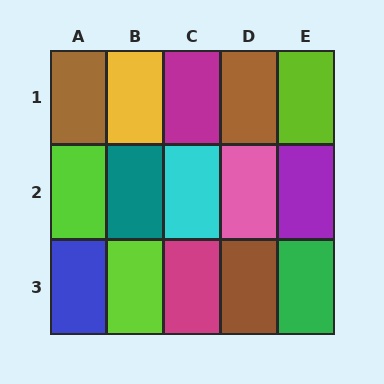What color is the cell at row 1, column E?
Lime.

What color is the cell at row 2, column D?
Pink.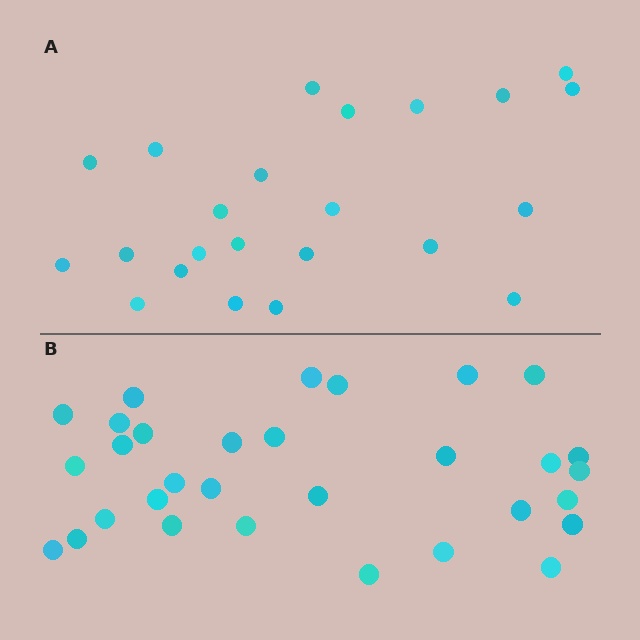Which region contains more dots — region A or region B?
Region B (the bottom region) has more dots.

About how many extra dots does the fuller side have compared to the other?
Region B has roughly 8 or so more dots than region A.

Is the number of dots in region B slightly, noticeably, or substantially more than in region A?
Region B has noticeably more, but not dramatically so. The ratio is roughly 1.3 to 1.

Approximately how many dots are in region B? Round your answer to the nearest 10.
About 30 dots. (The exact count is 31, which rounds to 30.)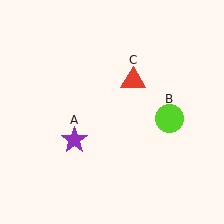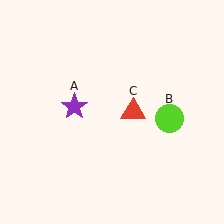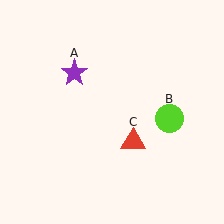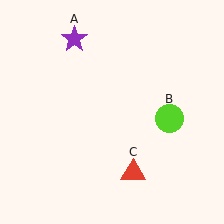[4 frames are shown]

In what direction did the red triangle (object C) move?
The red triangle (object C) moved down.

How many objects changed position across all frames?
2 objects changed position: purple star (object A), red triangle (object C).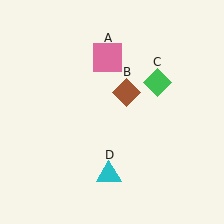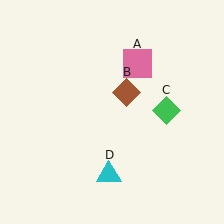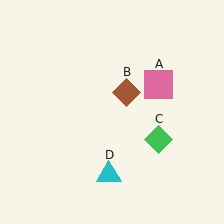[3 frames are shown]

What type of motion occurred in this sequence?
The pink square (object A), green diamond (object C) rotated clockwise around the center of the scene.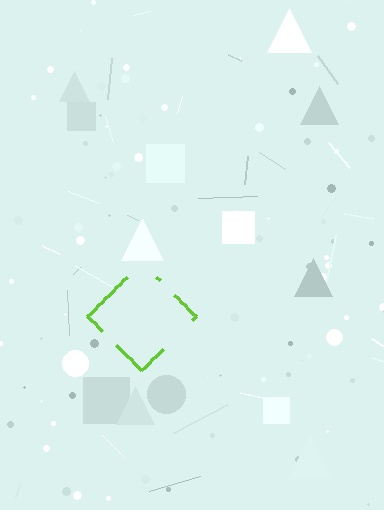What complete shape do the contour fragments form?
The contour fragments form a diamond.